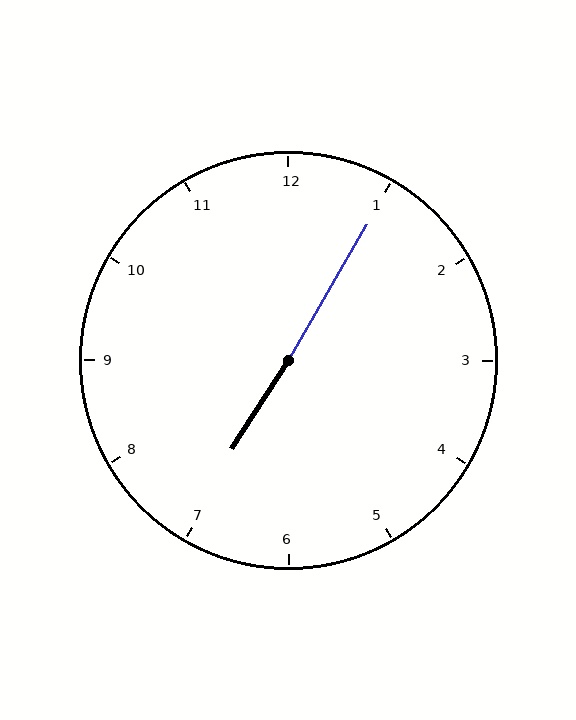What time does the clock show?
7:05.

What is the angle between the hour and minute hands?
Approximately 178 degrees.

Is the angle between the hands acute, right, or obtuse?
It is obtuse.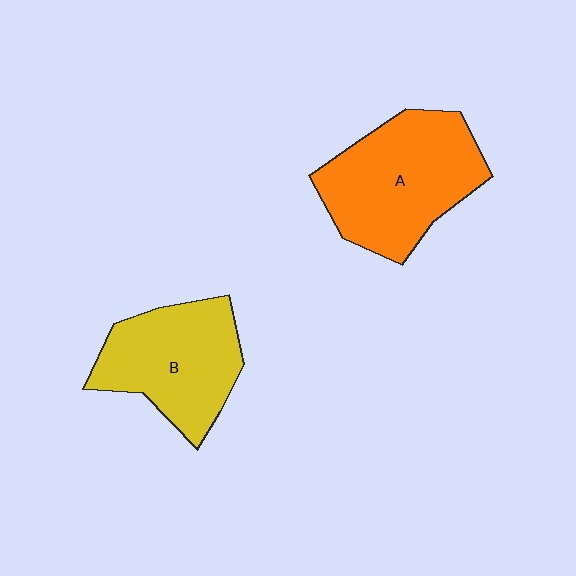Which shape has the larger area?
Shape A (orange).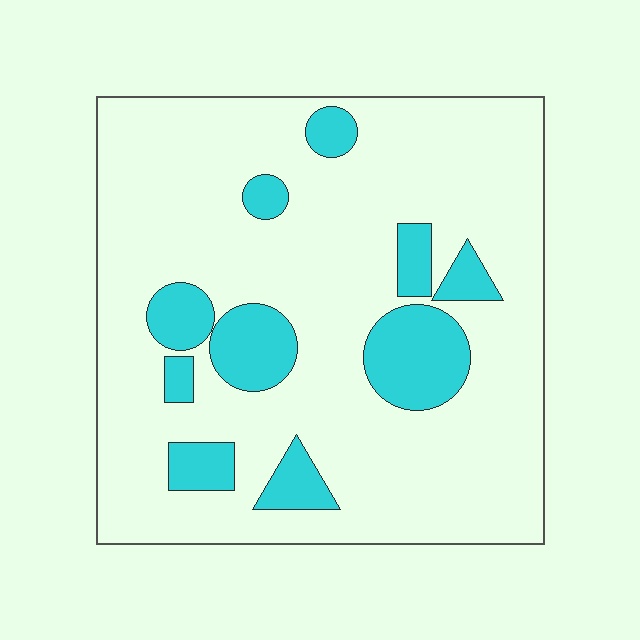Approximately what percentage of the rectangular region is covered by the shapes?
Approximately 20%.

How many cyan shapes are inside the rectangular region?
10.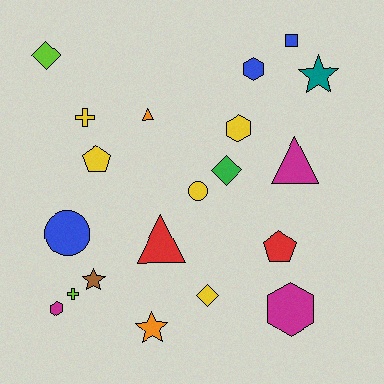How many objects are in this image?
There are 20 objects.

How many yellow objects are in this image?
There are 5 yellow objects.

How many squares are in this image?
There is 1 square.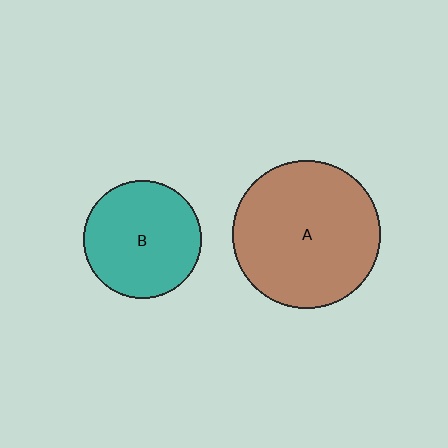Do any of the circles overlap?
No, none of the circles overlap.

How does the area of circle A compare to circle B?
Approximately 1.6 times.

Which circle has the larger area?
Circle A (brown).